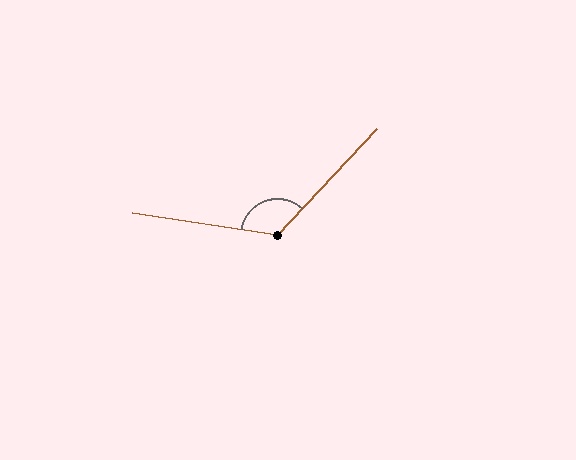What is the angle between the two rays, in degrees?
Approximately 125 degrees.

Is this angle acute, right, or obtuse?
It is obtuse.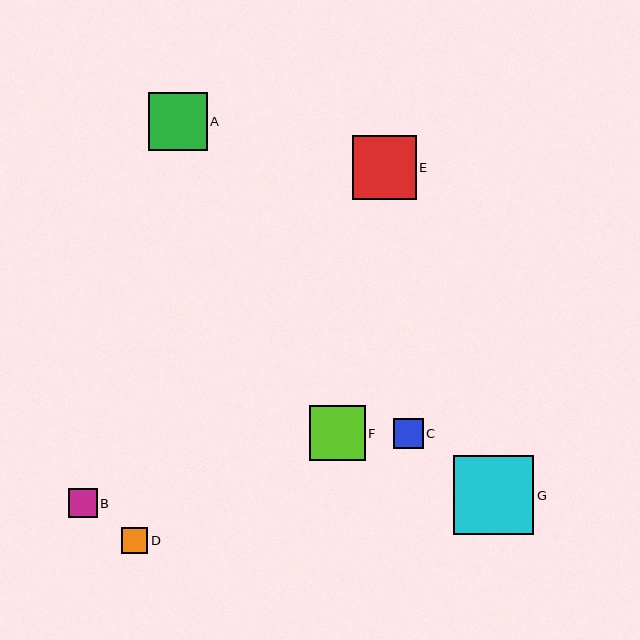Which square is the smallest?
Square D is the smallest with a size of approximately 26 pixels.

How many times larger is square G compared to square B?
Square G is approximately 2.8 times the size of square B.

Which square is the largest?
Square G is the largest with a size of approximately 80 pixels.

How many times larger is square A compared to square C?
Square A is approximately 2.0 times the size of square C.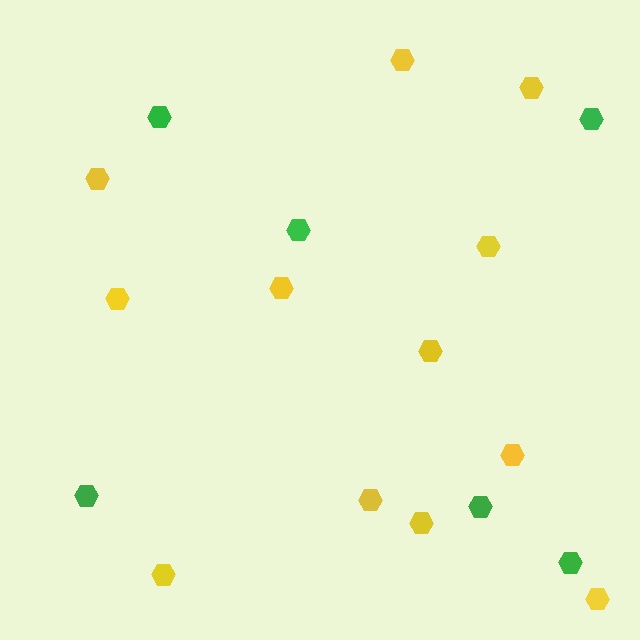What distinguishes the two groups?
There are 2 groups: one group of yellow hexagons (12) and one group of green hexagons (6).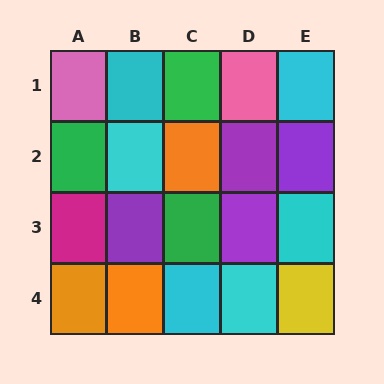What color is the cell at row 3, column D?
Purple.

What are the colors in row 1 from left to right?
Pink, cyan, green, pink, cyan.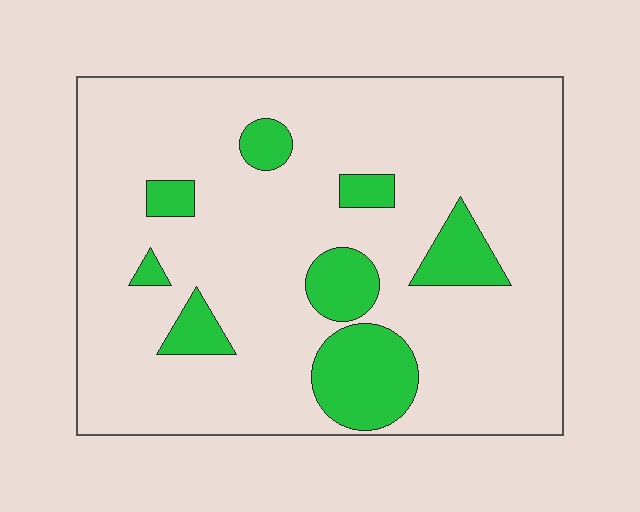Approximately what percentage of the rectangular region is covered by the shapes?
Approximately 15%.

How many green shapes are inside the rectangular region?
8.